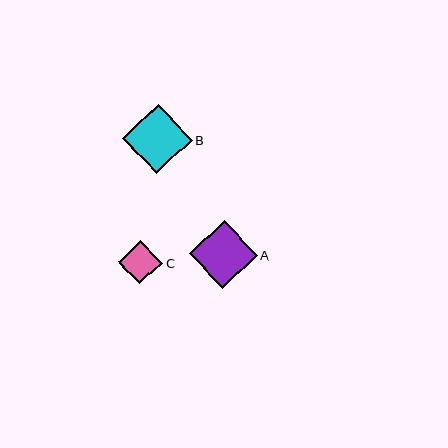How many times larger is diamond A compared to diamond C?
Diamond A is approximately 1.6 times the size of diamond C.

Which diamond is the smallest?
Diamond C is the smallest with a size of approximately 44 pixels.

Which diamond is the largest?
Diamond B is the largest with a size of approximately 70 pixels.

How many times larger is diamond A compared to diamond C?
Diamond A is approximately 1.6 times the size of diamond C.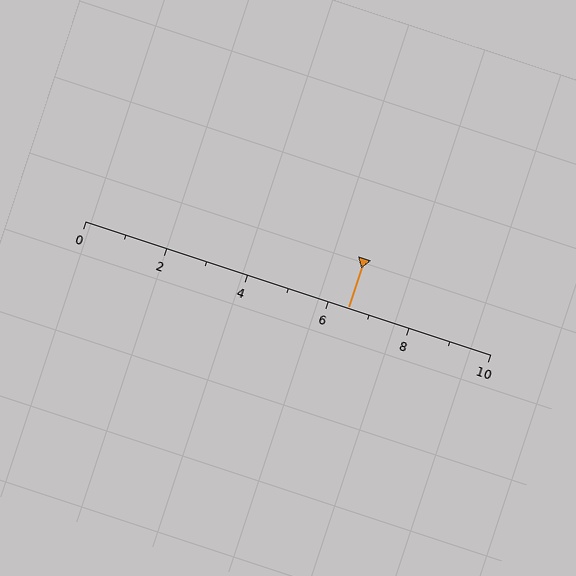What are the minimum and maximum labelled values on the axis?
The axis runs from 0 to 10.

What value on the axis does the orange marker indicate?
The marker indicates approximately 6.5.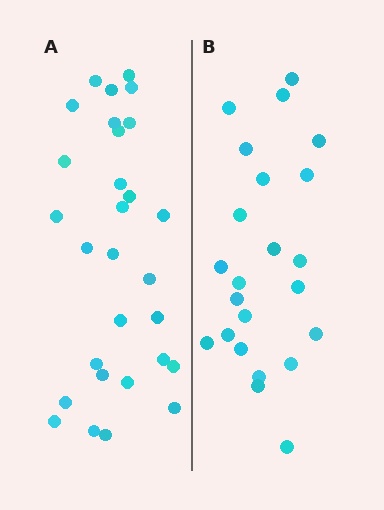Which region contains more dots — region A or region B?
Region A (the left region) has more dots.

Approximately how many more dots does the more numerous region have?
Region A has about 6 more dots than region B.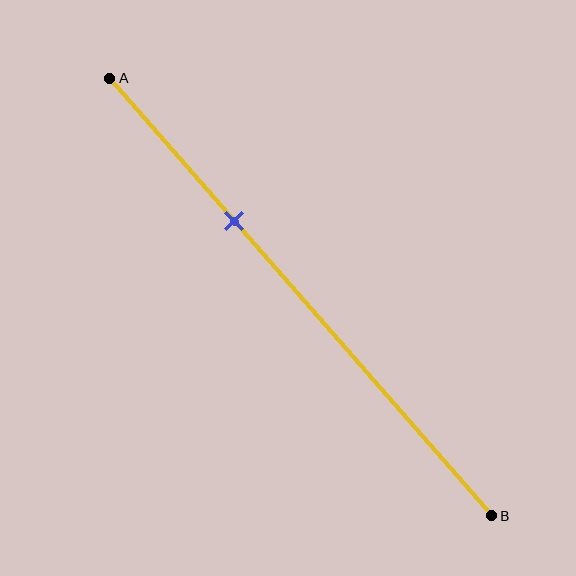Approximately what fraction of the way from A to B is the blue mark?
The blue mark is approximately 35% of the way from A to B.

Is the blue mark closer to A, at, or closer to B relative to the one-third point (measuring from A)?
The blue mark is approximately at the one-third point of segment AB.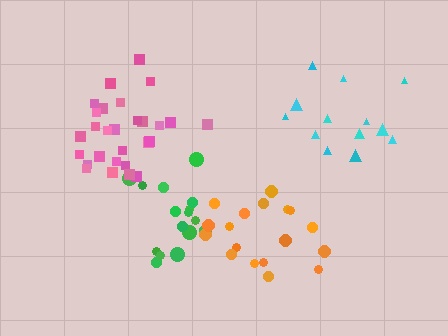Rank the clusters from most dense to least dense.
pink, green, orange, cyan.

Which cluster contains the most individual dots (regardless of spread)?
Pink (28).